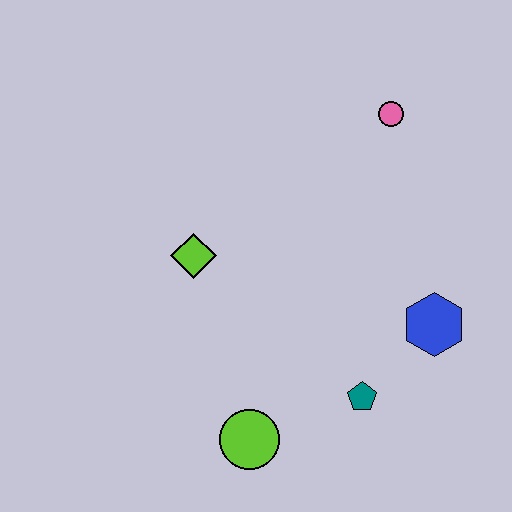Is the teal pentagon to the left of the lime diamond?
No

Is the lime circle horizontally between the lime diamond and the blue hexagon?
Yes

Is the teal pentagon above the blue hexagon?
No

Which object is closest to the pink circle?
The blue hexagon is closest to the pink circle.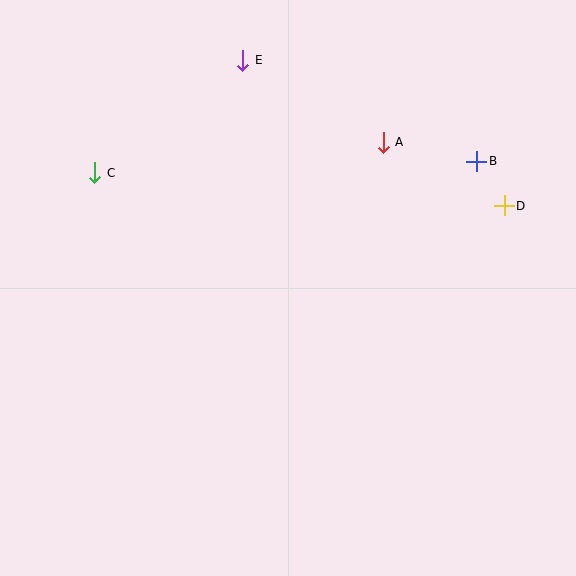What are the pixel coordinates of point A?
Point A is at (383, 142).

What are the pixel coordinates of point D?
Point D is at (504, 206).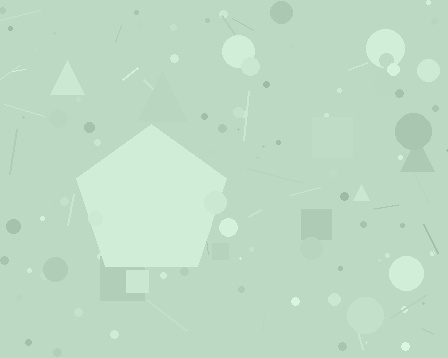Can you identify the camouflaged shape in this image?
The camouflaged shape is a pentagon.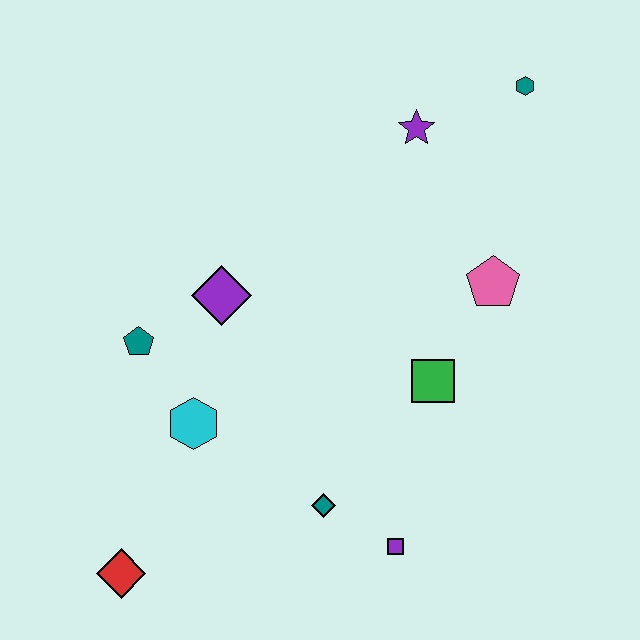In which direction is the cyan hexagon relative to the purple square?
The cyan hexagon is to the left of the purple square.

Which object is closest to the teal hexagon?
The purple star is closest to the teal hexagon.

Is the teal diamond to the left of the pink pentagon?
Yes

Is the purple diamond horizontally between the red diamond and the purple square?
Yes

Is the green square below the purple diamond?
Yes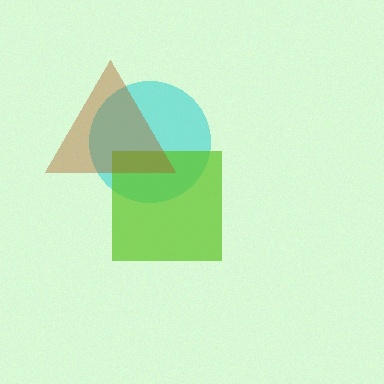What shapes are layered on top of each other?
The layered shapes are: a cyan circle, a lime square, a brown triangle.